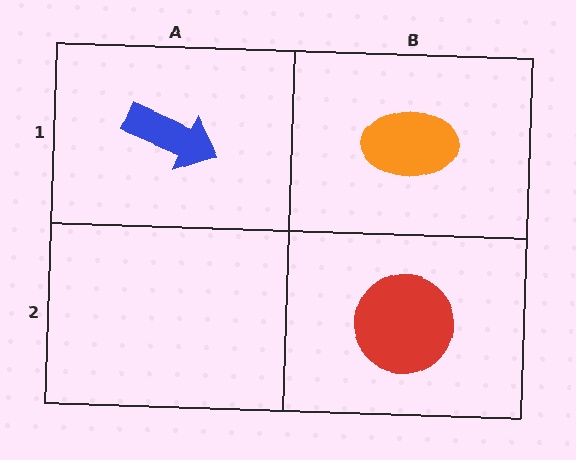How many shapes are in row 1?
2 shapes.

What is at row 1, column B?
An orange ellipse.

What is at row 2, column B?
A red circle.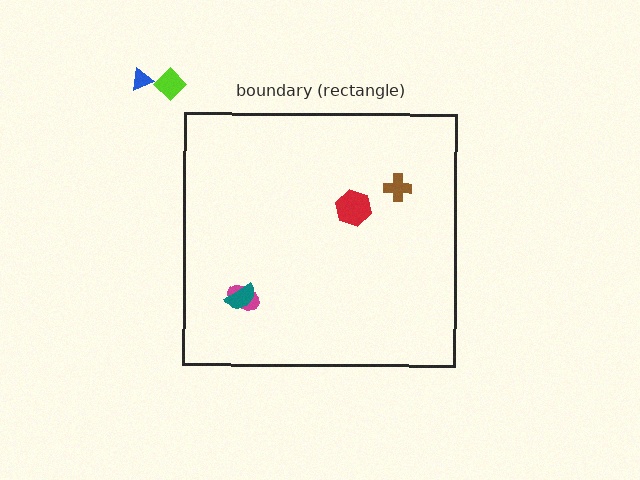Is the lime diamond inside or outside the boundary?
Outside.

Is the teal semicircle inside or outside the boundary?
Inside.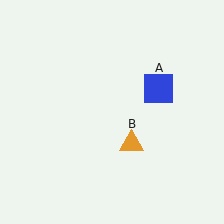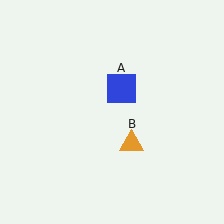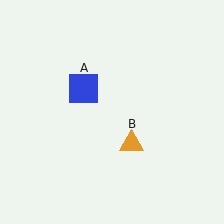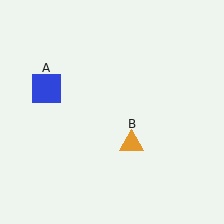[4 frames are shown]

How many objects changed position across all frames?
1 object changed position: blue square (object A).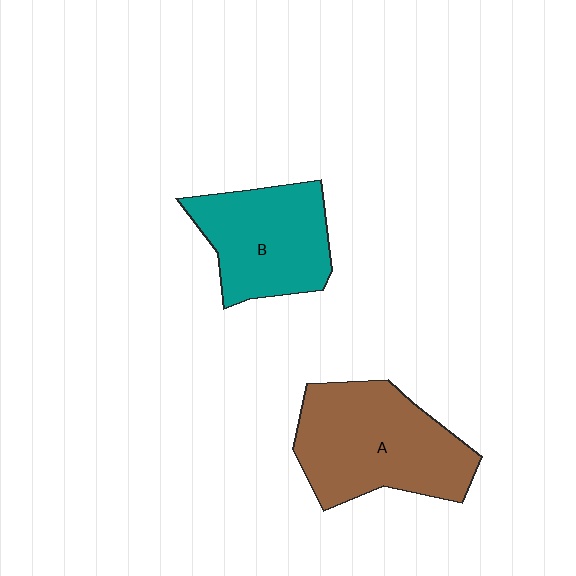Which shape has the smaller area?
Shape B (teal).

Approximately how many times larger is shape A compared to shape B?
Approximately 1.3 times.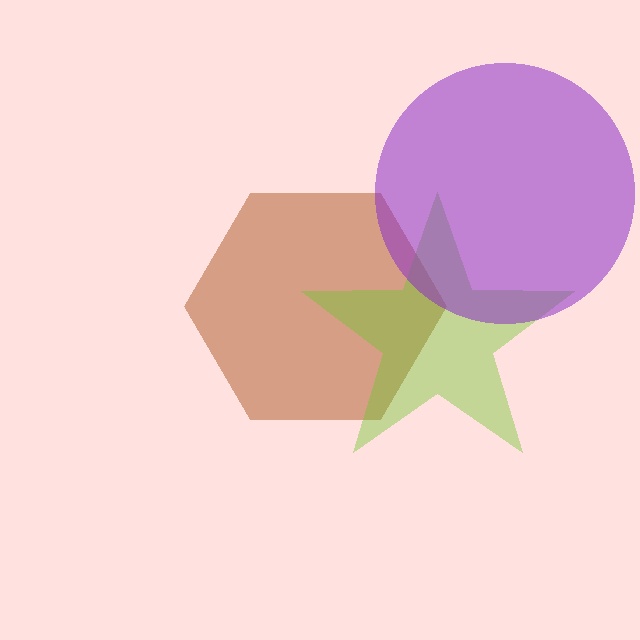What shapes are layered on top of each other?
The layered shapes are: a brown hexagon, a lime star, a purple circle.